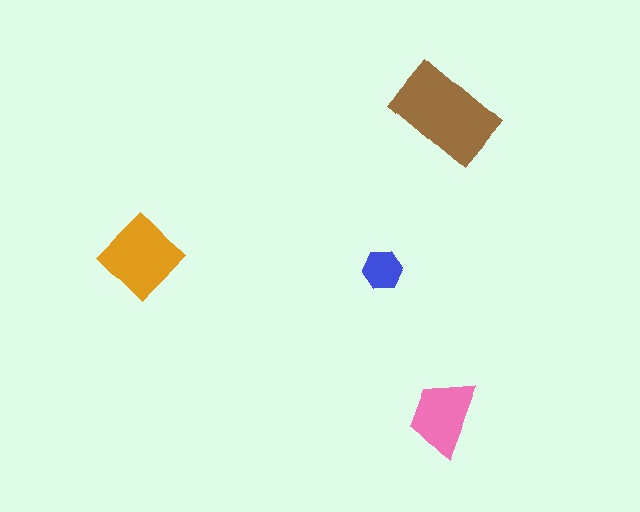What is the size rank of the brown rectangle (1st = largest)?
1st.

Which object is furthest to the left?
The orange diamond is leftmost.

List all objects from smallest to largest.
The blue hexagon, the pink trapezoid, the orange diamond, the brown rectangle.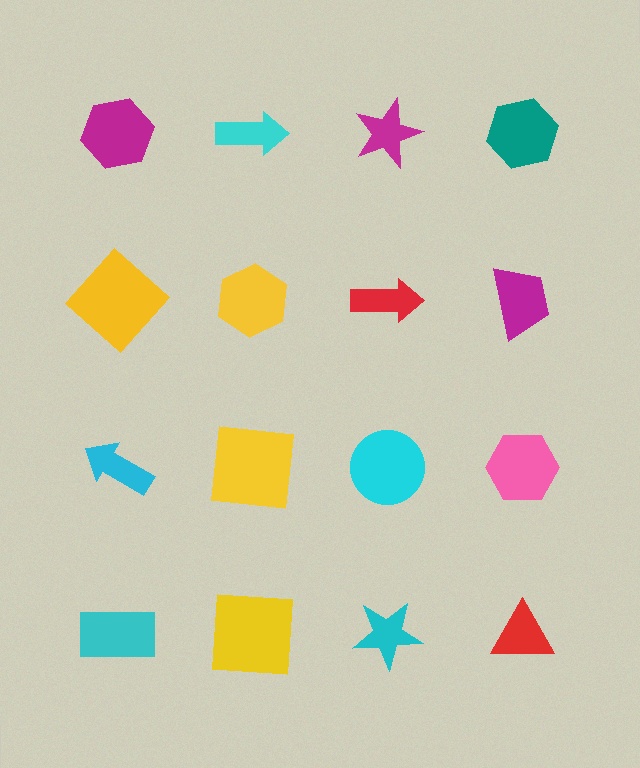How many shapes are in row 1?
4 shapes.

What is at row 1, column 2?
A cyan arrow.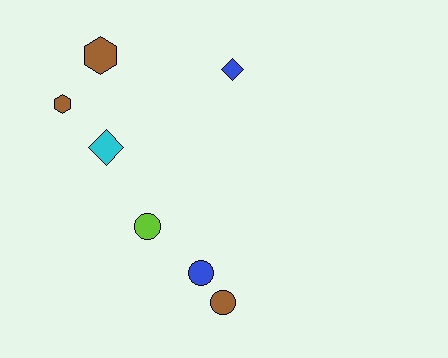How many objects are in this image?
There are 7 objects.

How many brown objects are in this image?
There are 3 brown objects.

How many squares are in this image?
There are no squares.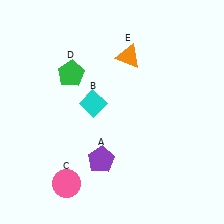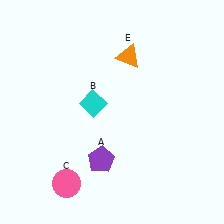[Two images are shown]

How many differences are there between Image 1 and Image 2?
There is 1 difference between the two images.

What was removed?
The green pentagon (D) was removed in Image 2.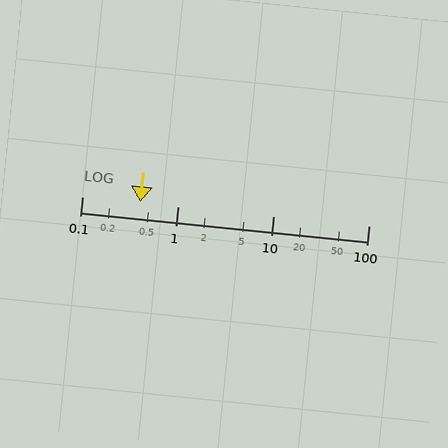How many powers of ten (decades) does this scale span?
The scale spans 3 decades, from 0.1 to 100.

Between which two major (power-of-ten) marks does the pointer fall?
The pointer is between 0.1 and 1.